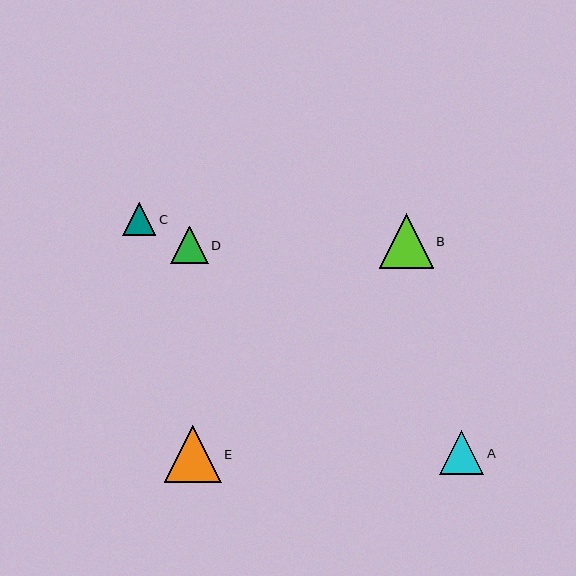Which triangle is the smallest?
Triangle C is the smallest with a size of approximately 33 pixels.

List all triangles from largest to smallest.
From largest to smallest: E, B, A, D, C.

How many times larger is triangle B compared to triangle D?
Triangle B is approximately 1.5 times the size of triangle D.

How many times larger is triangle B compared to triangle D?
Triangle B is approximately 1.5 times the size of triangle D.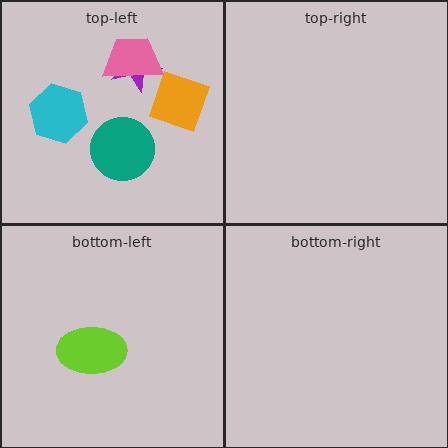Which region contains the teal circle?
The top-left region.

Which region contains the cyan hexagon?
The top-left region.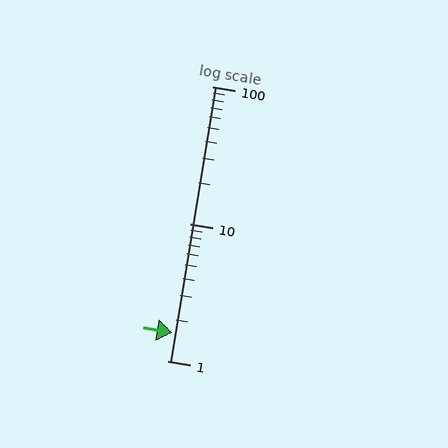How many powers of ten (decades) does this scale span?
The scale spans 2 decades, from 1 to 100.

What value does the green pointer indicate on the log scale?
The pointer indicates approximately 1.6.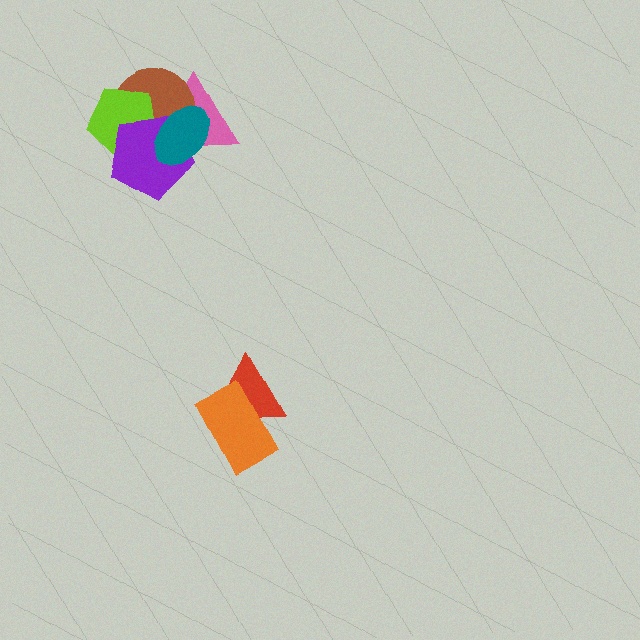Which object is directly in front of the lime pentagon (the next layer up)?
The purple pentagon is directly in front of the lime pentagon.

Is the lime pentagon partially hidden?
Yes, it is partially covered by another shape.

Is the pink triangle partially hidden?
Yes, it is partially covered by another shape.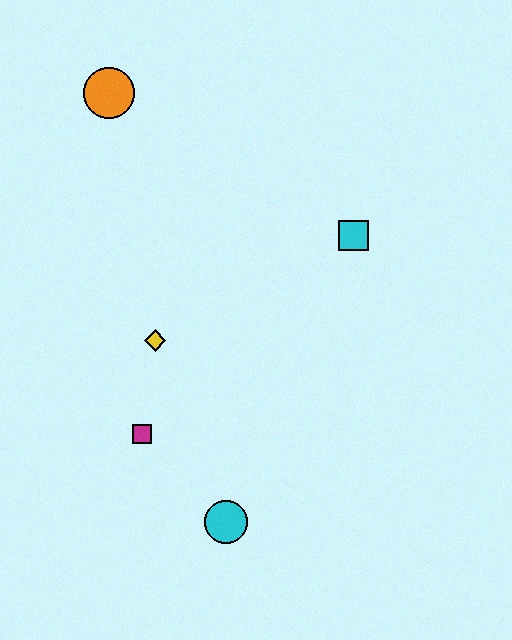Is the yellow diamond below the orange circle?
Yes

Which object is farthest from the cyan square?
The cyan circle is farthest from the cyan square.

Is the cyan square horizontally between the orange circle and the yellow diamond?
No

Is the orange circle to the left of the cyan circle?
Yes